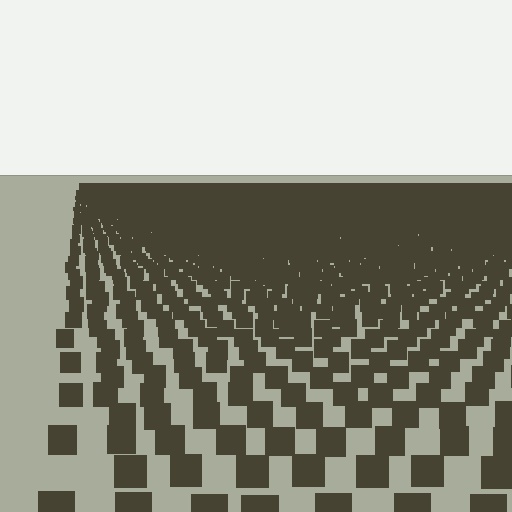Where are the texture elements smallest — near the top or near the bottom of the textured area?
Near the top.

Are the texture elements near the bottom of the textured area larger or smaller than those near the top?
Larger. Near the bottom, elements are closer to the viewer and appear at a bigger on-screen size.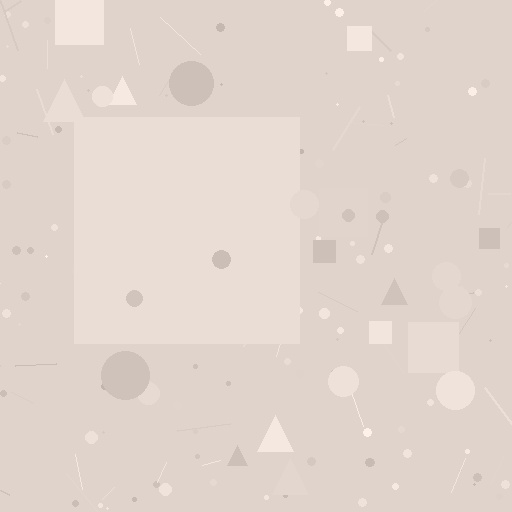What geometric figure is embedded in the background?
A square is embedded in the background.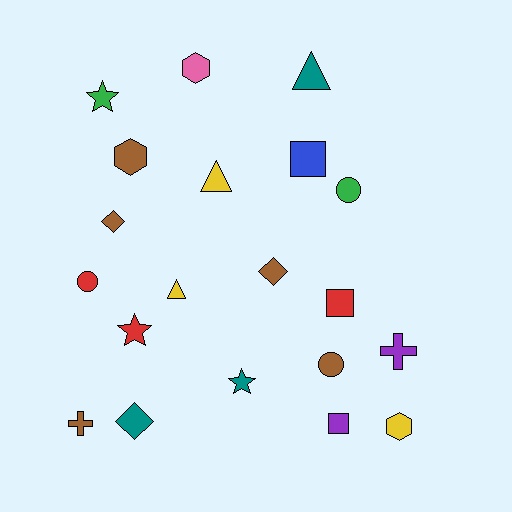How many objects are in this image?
There are 20 objects.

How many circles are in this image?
There are 3 circles.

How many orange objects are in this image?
There are no orange objects.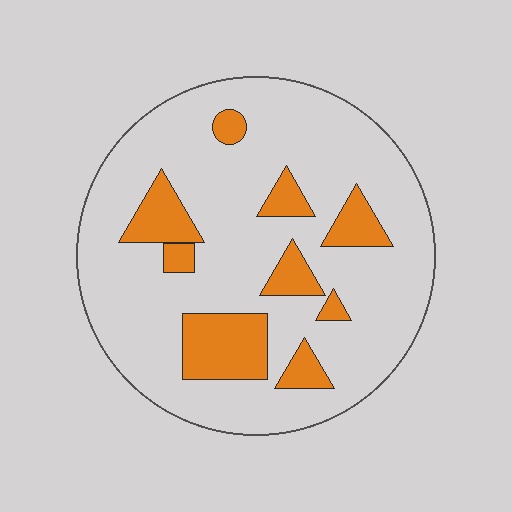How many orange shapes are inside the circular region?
9.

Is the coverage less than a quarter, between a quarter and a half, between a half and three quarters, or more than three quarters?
Less than a quarter.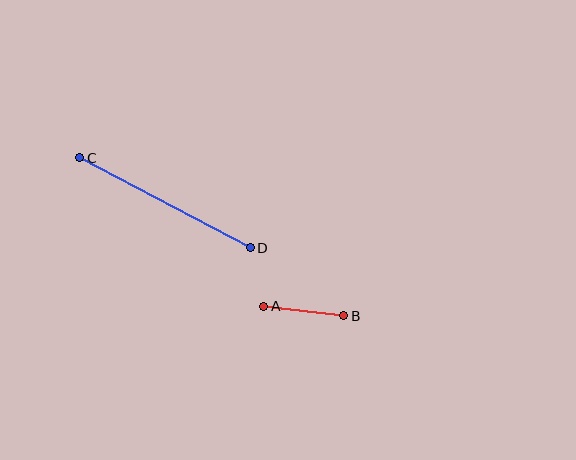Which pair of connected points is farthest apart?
Points C and D are farthest apart.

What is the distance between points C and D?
The distance is approximately 193 pixels.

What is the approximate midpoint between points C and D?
The midpoint is at approximately (165, 203) pixels.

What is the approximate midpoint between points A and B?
The midpoint is at approximately (304, 311) pixels.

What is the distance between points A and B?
The distance is approximately 80 pixels.